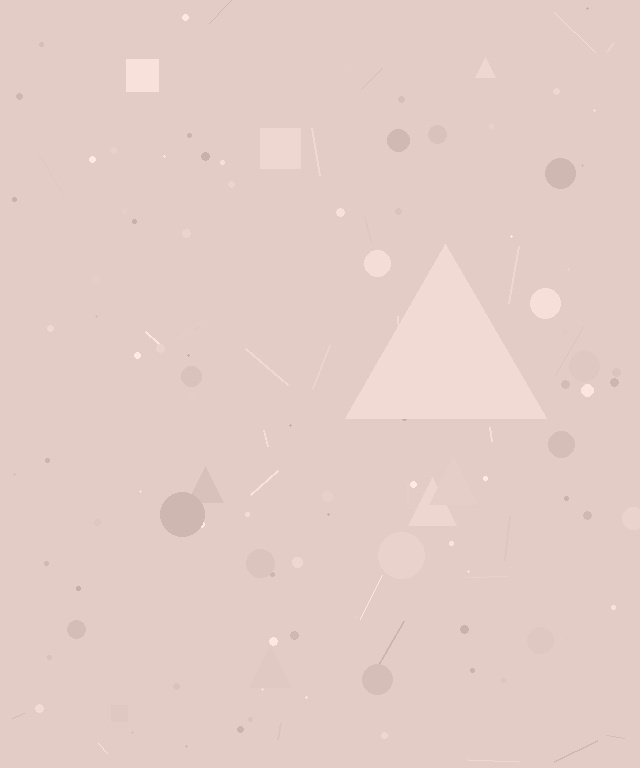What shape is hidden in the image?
A triangle is hidden in the image.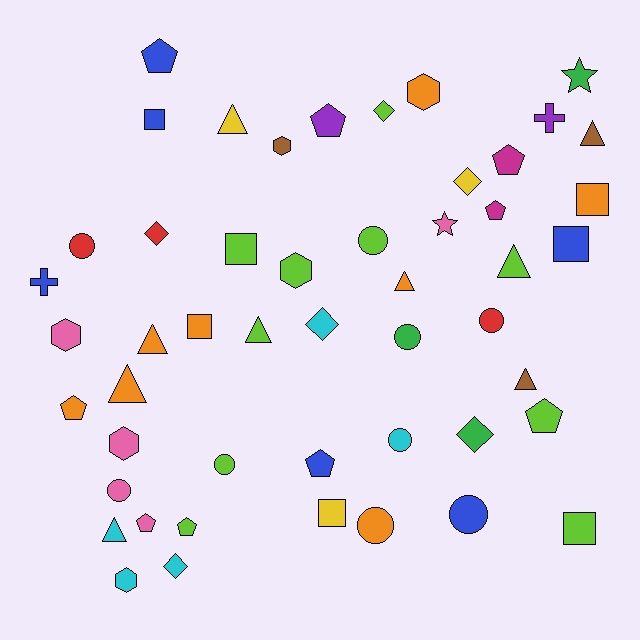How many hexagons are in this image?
There are 6 hexagons.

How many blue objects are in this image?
There are 6 blue objects.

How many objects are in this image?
There are 50 objects.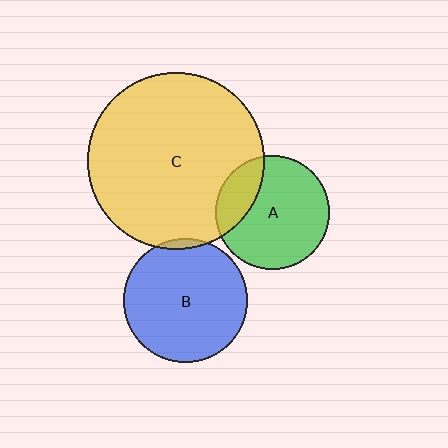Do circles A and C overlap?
Yes.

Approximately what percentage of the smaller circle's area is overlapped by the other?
Approximately 20%.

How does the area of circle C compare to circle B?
Approximately 2.0 times.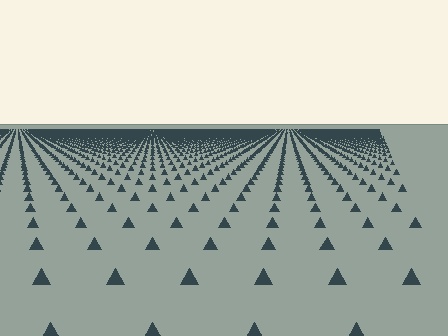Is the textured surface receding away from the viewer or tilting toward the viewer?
The surface is receding away from the viewer. Texture elements get smaller and denser toward the top.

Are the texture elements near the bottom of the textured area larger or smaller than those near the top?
Larger. Near the bottom, elements are closer to the viewer and appear at a bigger on-screen size.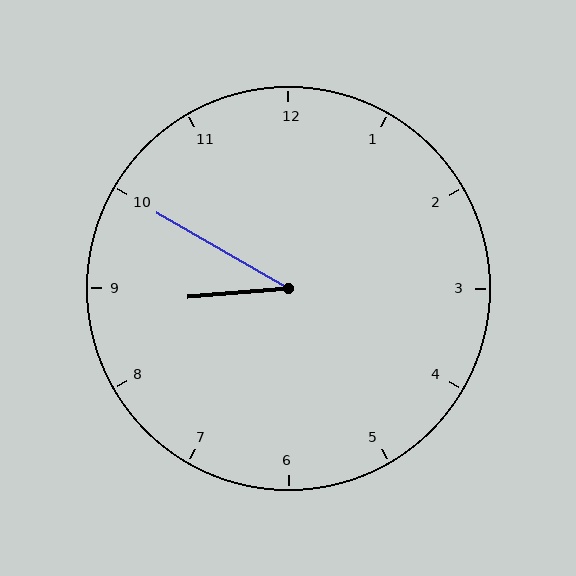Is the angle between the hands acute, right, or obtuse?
It is acute.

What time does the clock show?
8:50.